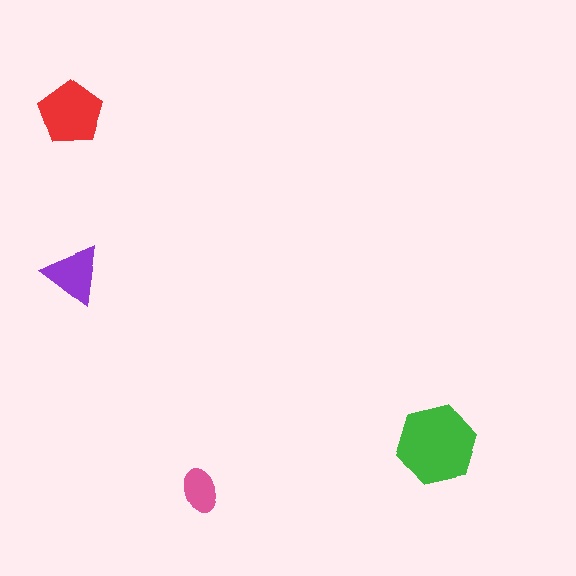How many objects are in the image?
There are 4 objects in the image.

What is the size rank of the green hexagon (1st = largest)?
1st.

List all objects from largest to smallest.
The green hexagon, the red pentagon, the purple triangle, the pink ellipse.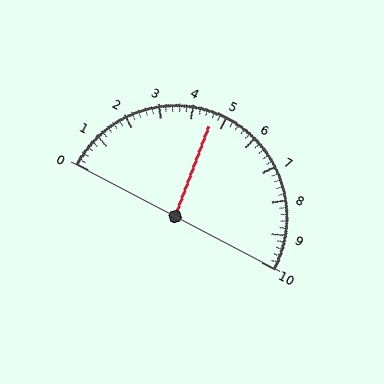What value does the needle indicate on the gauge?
The needle indicates approximately 4.6.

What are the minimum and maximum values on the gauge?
The gauge ranges from 0 to 10.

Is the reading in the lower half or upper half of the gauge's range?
The reading is in the lower half of the range (0 to 10).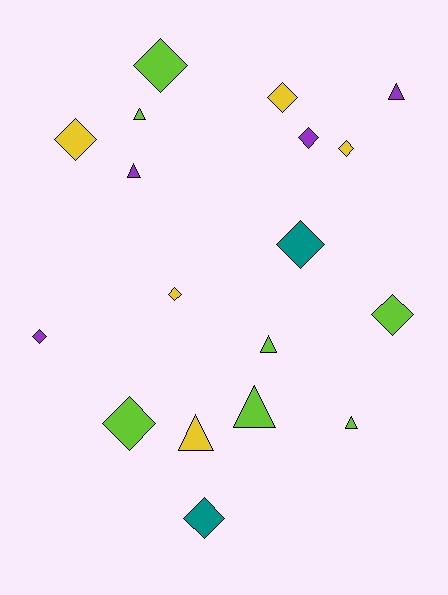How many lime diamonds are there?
There are 3 lime diamonds.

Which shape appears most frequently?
Diamond, with 11 objects.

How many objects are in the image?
There are 18 objects.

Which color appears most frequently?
Lime, with 7 objects.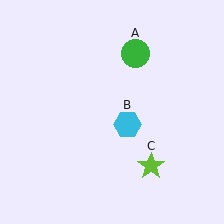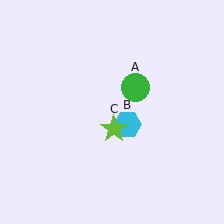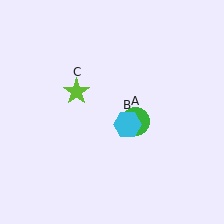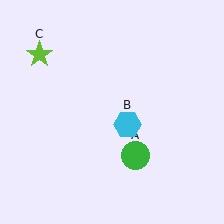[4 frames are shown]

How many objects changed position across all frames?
2 objects changed position: green circle (object A), lime star (object C).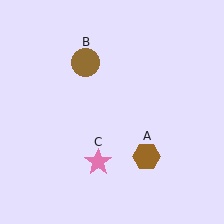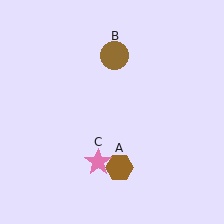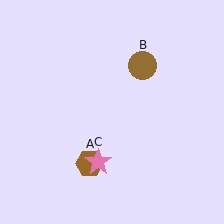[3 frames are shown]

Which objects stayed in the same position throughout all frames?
Pink star (object C) remained stationary.